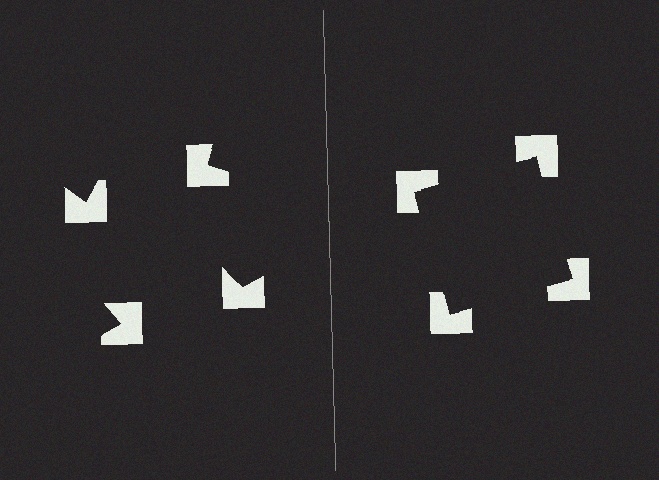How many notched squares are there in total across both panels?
8 — 4 on each side.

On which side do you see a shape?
An illusory square appears on the right side. On the left side the wedge cuts are rotated, so no coherent shape forms.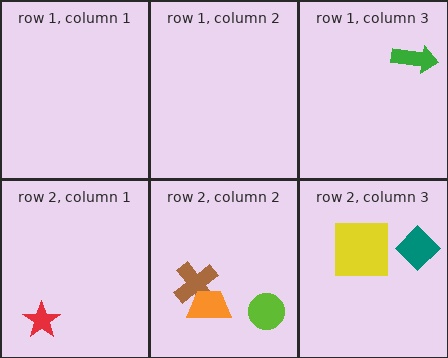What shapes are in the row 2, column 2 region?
The brown cross, the orange trapezoid, the lime circle.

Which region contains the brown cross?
The row 2, column 2 region.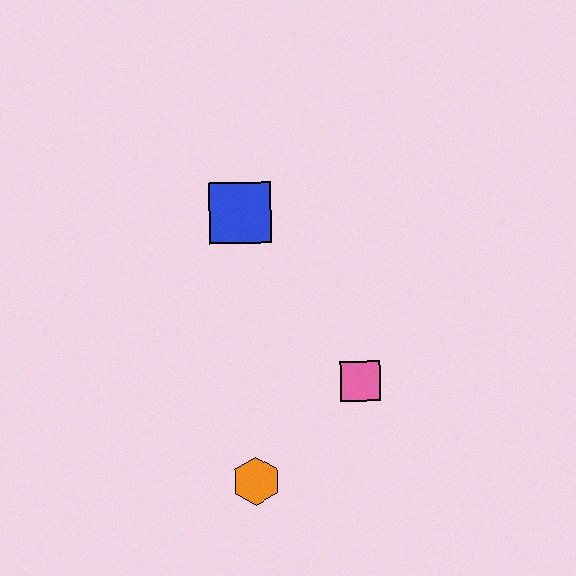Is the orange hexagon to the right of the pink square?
No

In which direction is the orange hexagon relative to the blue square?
The orange hexagon is below the blue square.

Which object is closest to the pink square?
The orange hexagon is closest to the pink square.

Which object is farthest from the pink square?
The blue square is farthest from the pink square.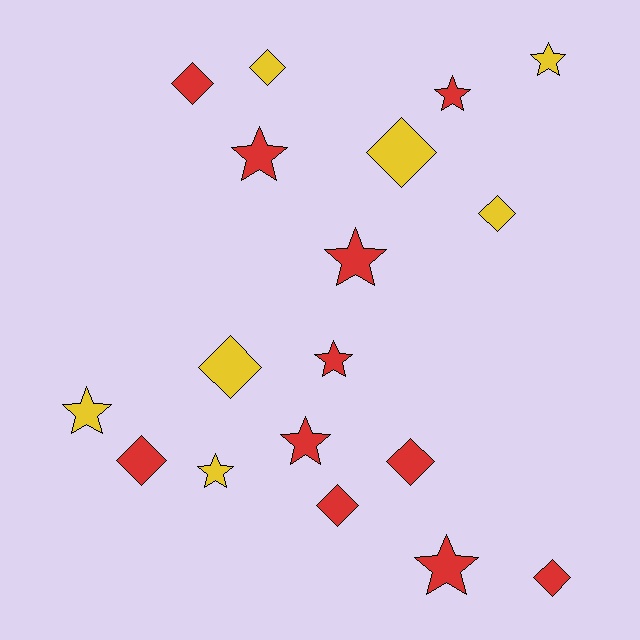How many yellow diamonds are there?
There are 4 yellow diamonds.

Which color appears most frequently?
Red, with 11 objects.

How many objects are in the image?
There are 18 objects.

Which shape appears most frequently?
Star, with 9 objects.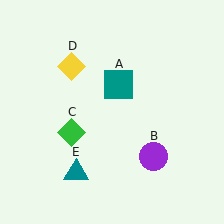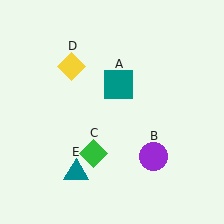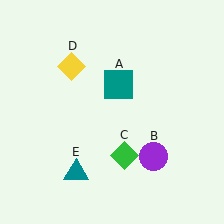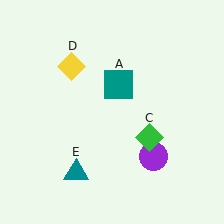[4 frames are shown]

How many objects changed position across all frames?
1 object changed position: green diamond (object C).